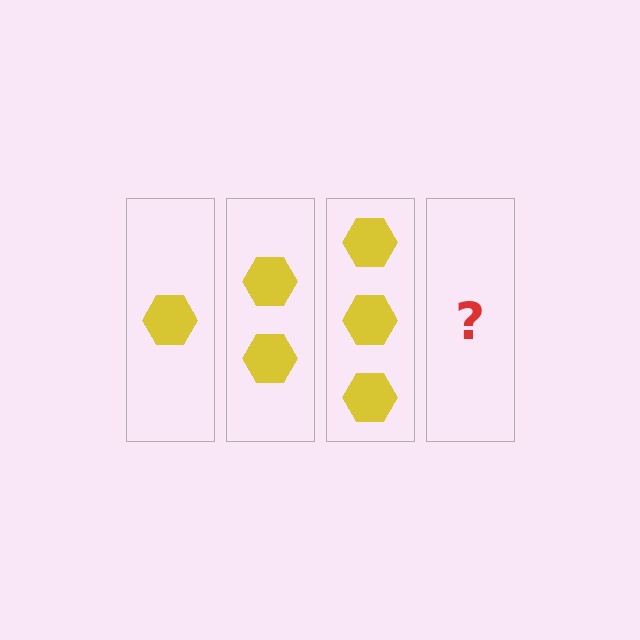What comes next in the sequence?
The next element should be 4 hexagons.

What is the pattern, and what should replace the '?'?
The pattern is that each step adds one more hexagon. The '?' should be 4 hexagons.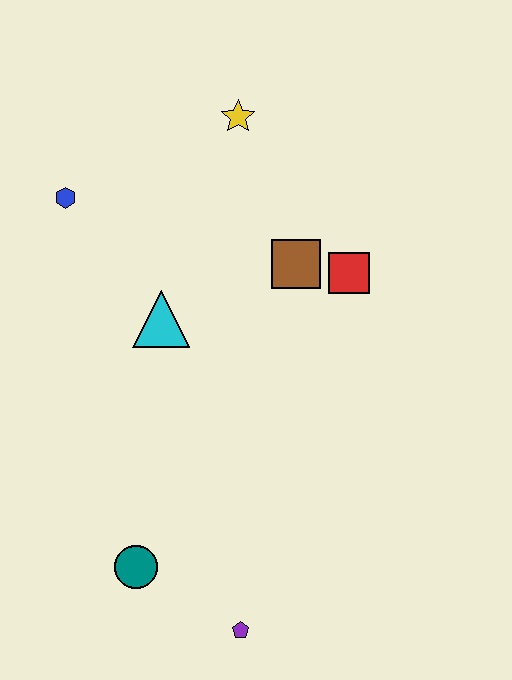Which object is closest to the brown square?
The red square is closest to the brown square.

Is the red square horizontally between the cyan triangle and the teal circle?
No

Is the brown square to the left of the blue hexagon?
No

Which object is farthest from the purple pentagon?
The yellow star is farthest from the purple pentagon.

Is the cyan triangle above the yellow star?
No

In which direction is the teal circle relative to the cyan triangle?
The teal circle is below the cyan triangle.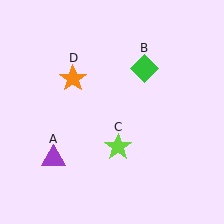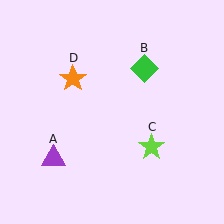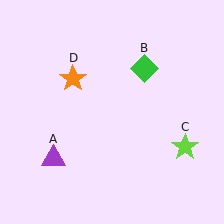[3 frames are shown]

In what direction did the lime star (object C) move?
The lime star (object C) moved right.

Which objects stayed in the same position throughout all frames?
Purple triangle (object A) and green diamond (object B) and orange star (object D) remained stationary.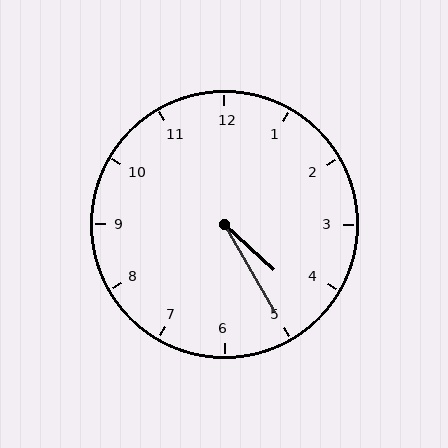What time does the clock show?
4:25.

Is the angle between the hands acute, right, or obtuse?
It is acute.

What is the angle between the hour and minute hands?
Approximately 18 degrees.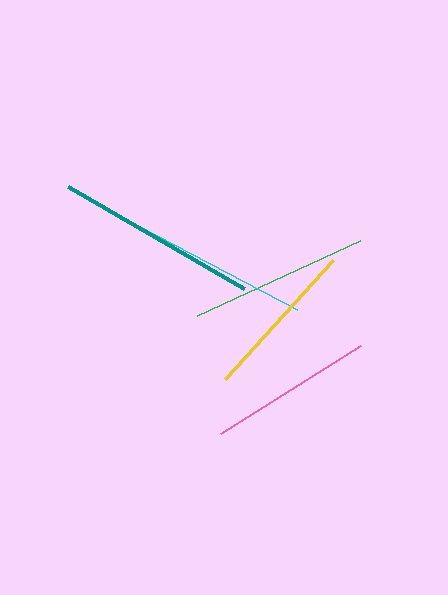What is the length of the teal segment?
The teal segment is approximately 204 pixels long.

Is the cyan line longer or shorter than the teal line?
The teal line is longer than the cyan line.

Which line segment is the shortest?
The yellow line is the shortest at approximately 160 pixels.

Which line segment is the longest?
The teal line is the longest at approximately 204 pixels.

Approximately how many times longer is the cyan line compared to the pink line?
The cyan line is approximately 1.2 times the length of the pink line.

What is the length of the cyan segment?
The cyan segment is approximately 200 pixels long.